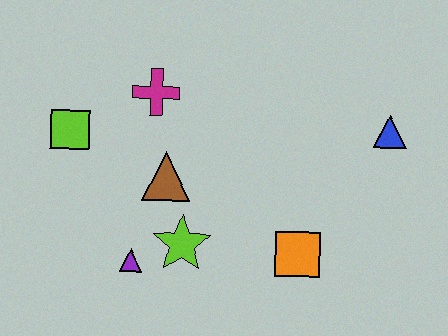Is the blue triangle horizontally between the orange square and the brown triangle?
No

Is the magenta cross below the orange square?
No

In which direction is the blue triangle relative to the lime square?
The blue triangle is to the right of the lime square.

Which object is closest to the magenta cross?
The brown triangle is closest to the magenta cross.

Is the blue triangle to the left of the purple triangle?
No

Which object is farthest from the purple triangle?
The blue triangle is farthest from the purple triangle.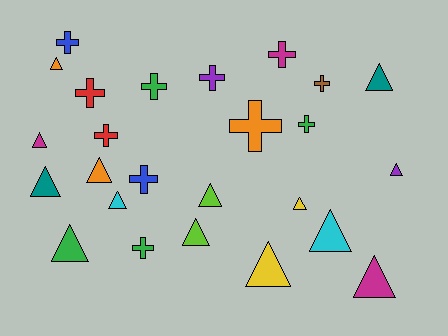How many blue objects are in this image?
There are 2 blue objects.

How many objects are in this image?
There are 25 objects.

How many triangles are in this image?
There are 14 triangles.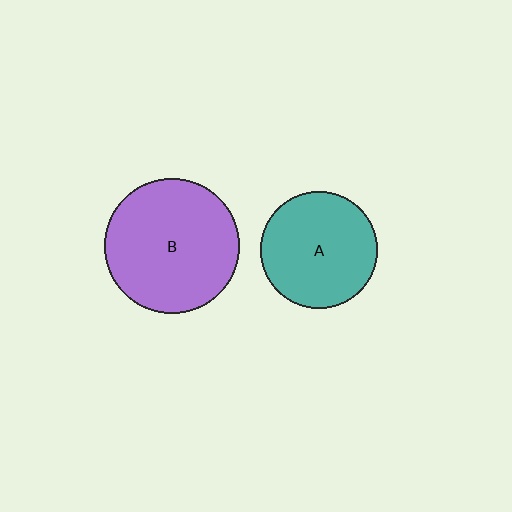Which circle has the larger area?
Circle B (purple).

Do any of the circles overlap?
No, none of the circles overlap.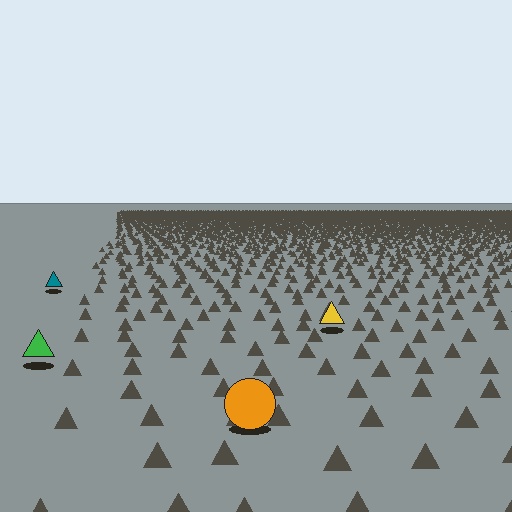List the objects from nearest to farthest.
From nearest to farthest: the orange circle, the green triangle, the yellow triangle, the teal triangle.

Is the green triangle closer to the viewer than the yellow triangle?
Yes. The green triangle is closer — you can tell from the texture gradient: the ground texture is coarser near it.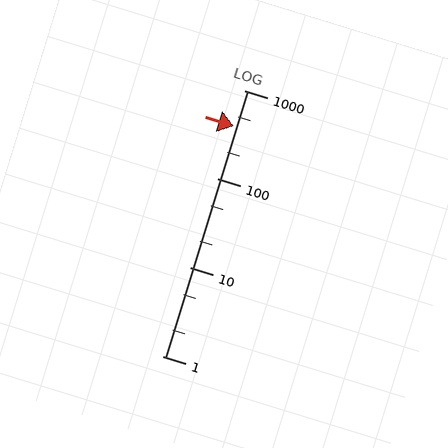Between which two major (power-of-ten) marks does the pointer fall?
The pointer is between 100 and 1000.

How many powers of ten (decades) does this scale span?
The scale spans 3 decades, from 1 to 1000.